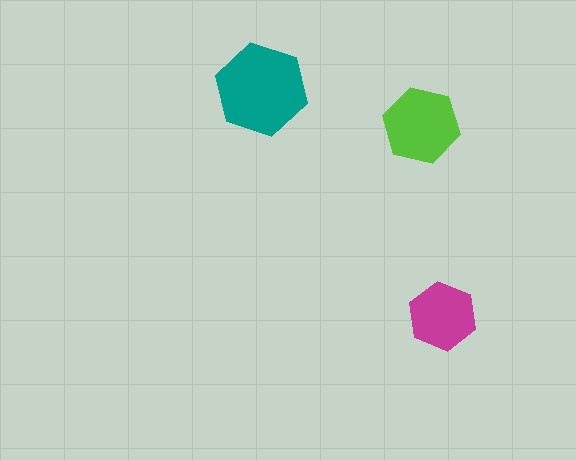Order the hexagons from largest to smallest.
the teal one, the lime one, the magenta one.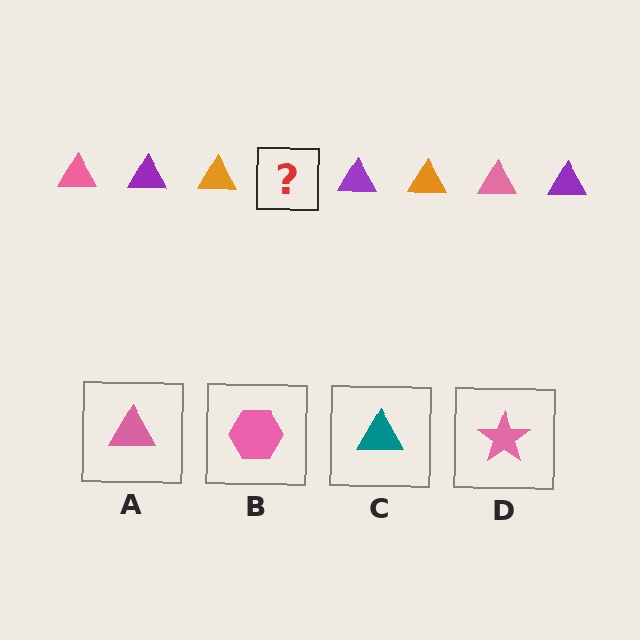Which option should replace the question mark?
Option A.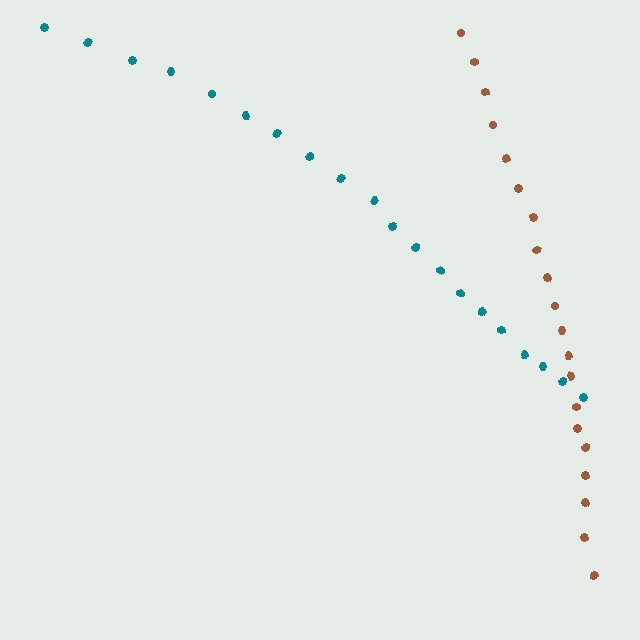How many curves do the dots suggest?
There are 2 distinct paths.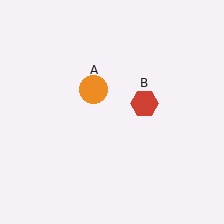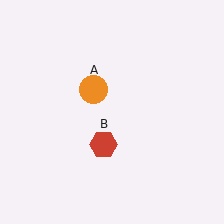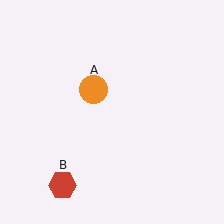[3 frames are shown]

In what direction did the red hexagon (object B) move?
The red hexagon (object B) moved down and to the left.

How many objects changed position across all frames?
1 object changed position: red hexagon (object B).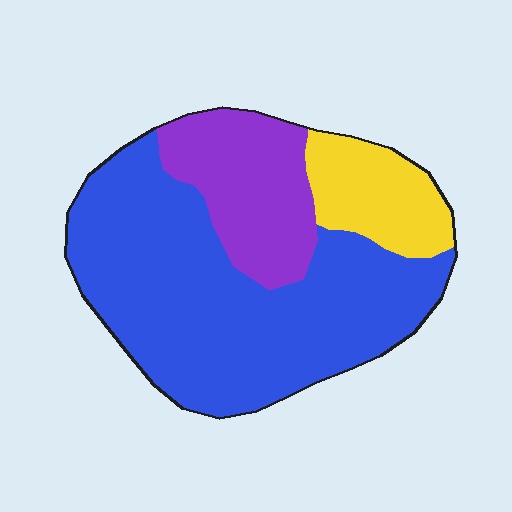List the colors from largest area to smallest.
From largest to smallest: blue, purple, yellow.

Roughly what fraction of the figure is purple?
Purple takes up about one fifth (1/5) of the figure.